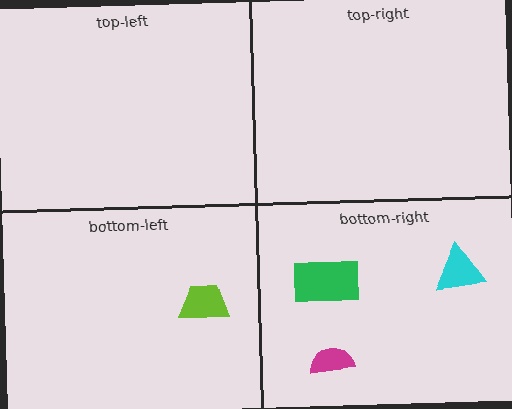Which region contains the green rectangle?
The bottom-right region.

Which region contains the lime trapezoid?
The bottom-left region.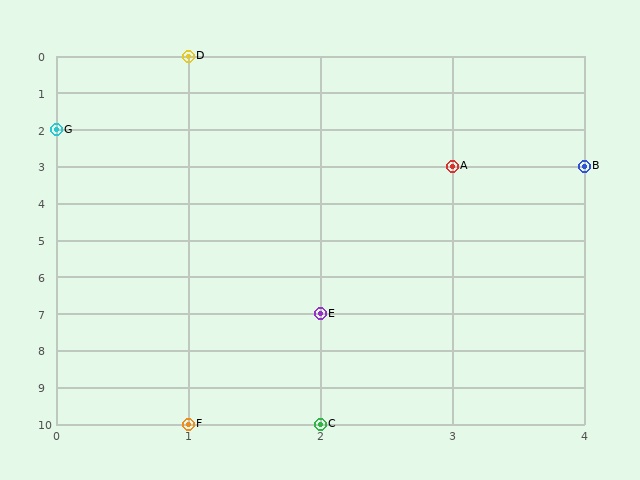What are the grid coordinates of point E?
Point E is at grid coordinates (2, 7).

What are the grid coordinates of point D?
Point D is at grid coordinates (1, 0).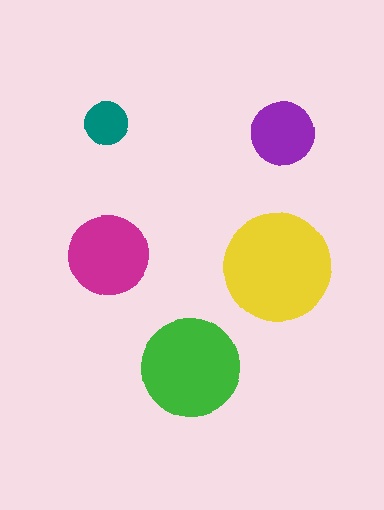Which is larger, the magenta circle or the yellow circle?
The yellow one.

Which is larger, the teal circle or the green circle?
The green one.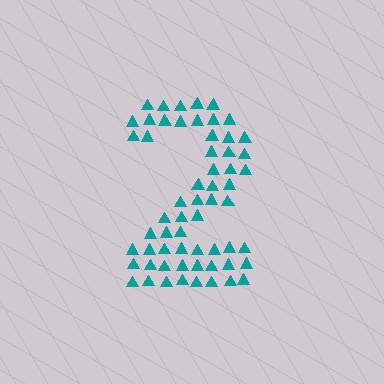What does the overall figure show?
The overall figure shows the digit 2.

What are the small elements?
The small elements are triangles.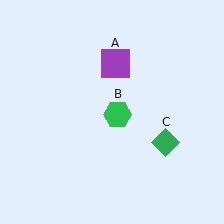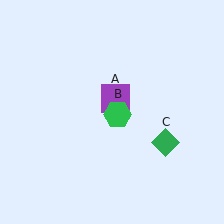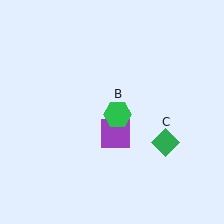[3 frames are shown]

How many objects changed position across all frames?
1 object changed position: purple square (object A).